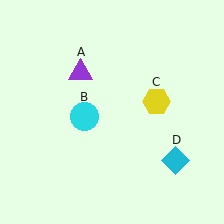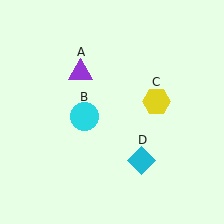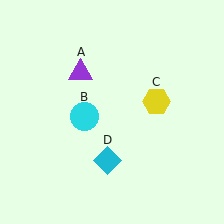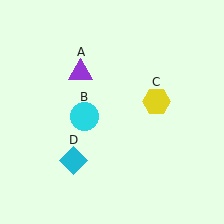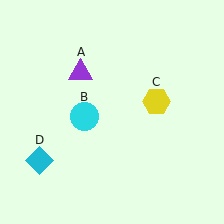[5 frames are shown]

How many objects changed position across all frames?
1 object changed position: cyan diamond (object D).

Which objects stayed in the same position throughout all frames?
Purple triangle (object A) and cyan circle (object B) and yellow hexagon (object C) remained stationary.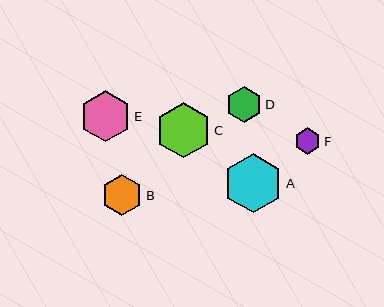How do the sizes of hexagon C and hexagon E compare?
Hexagon C and hexagon E are approximately the same size.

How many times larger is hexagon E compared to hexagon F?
Hexagon E is approximately 1.9 times the size of hexagon F.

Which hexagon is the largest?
Hexagon A is the largest with a size of approximately 59 pixels.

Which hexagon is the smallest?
Hexagon F is the smallest with a size of approximately 26 pixels.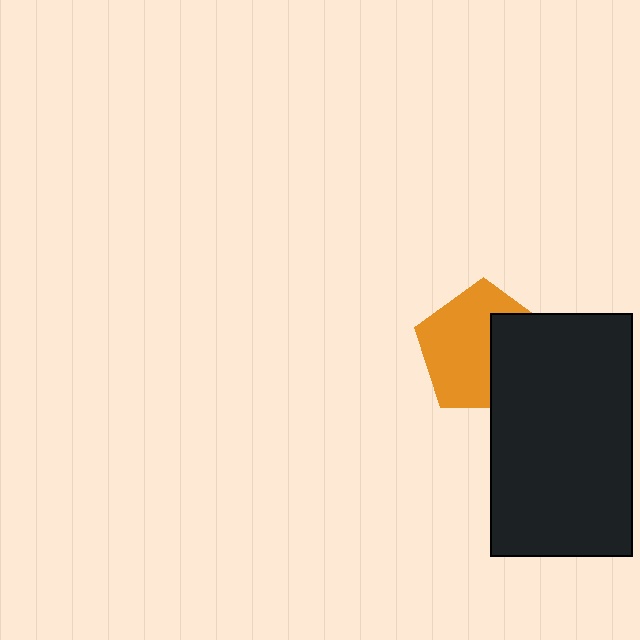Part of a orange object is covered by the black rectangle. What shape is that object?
It is a pentagon.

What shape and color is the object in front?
The object in front is a black rectangle.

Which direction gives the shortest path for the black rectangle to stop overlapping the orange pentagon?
Moving right gives the shortest separation.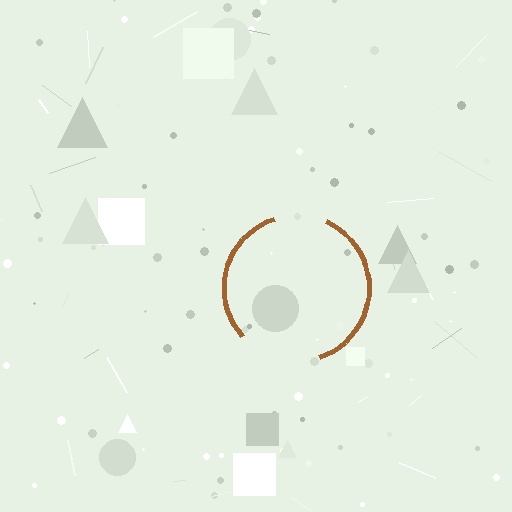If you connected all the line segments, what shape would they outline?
They would outline a circle.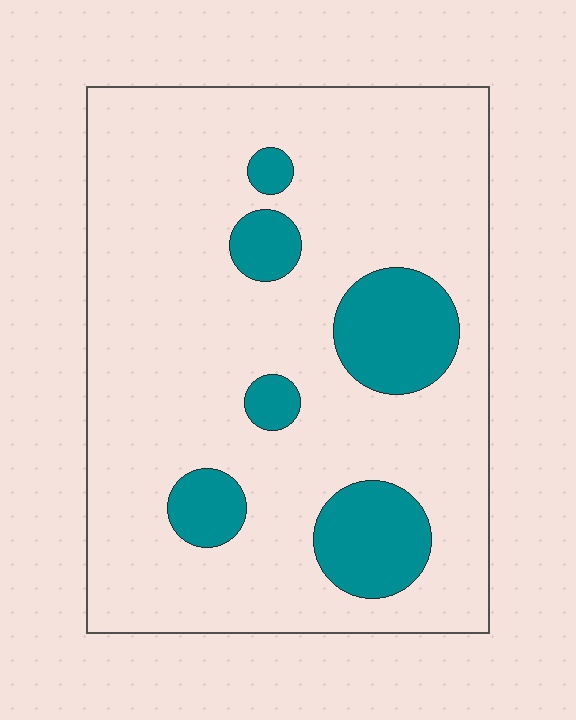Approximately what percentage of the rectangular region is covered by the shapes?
Approximately 15%.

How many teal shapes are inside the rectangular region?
6.